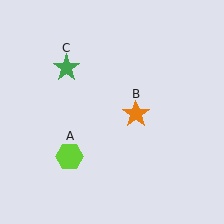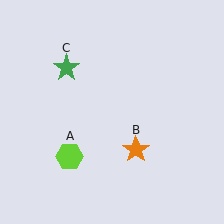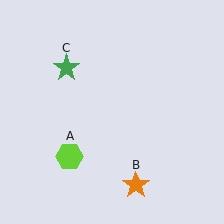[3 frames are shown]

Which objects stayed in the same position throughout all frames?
Lime hexagon (object A) and green star (object C) remained stationary.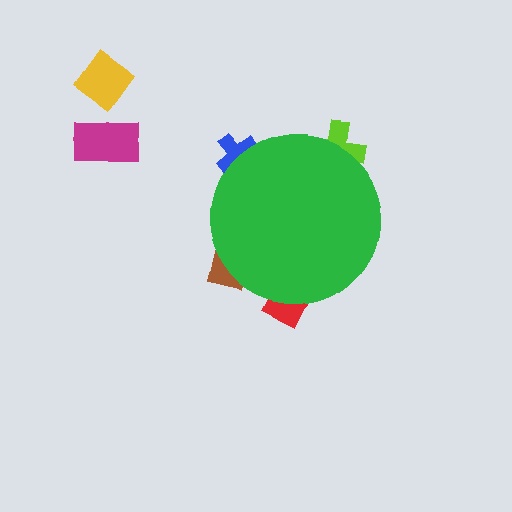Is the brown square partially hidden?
Yes, the brown square is partially hidden behind the green circle.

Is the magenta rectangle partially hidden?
No, the magenta rectangle is fully visible.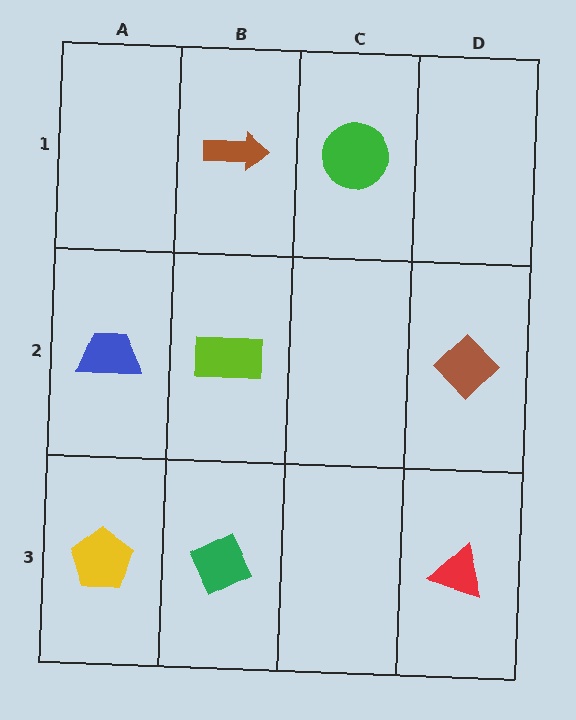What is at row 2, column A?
A blue trapezoid.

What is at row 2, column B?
A lime rectangle.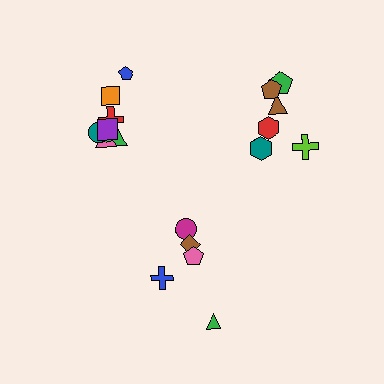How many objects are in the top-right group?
There are 6 objects.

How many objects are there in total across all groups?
There are 19 objects.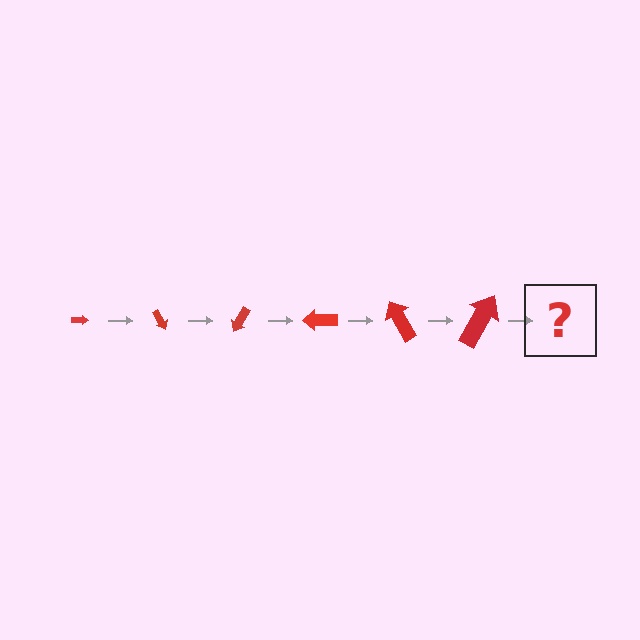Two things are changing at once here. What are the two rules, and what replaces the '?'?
The two rules are that the arrow grows larger each step and it rotates 60 degrees each step. The '?' should be an arrow, larger than the previous one and rotated 360 degrees from the start.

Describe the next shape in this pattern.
It should be an arrow, larger than the previous one and rotated 360 degrees from the start.